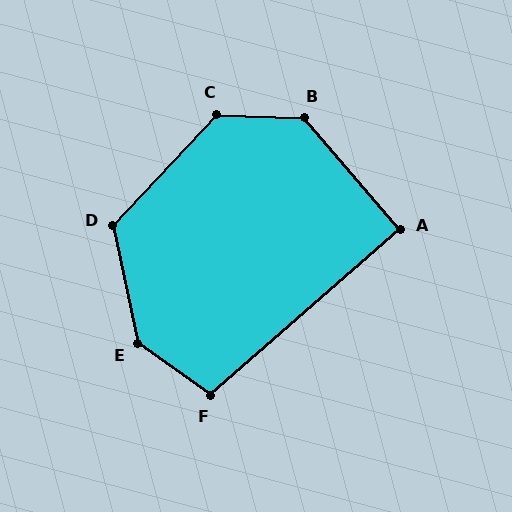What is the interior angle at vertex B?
Approximately 132 degrees (obtuse).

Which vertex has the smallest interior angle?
A, at approximately 91 degrees.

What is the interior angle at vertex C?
Approximately 131 degrees (obtuse).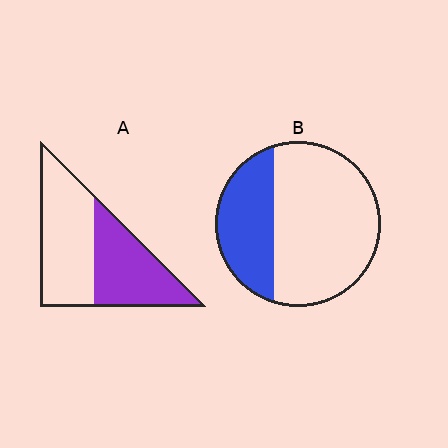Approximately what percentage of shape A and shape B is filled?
A is approximately 45% and B is approximately 30%.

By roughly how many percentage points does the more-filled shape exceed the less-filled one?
By roughly 15 percentage points (A over B).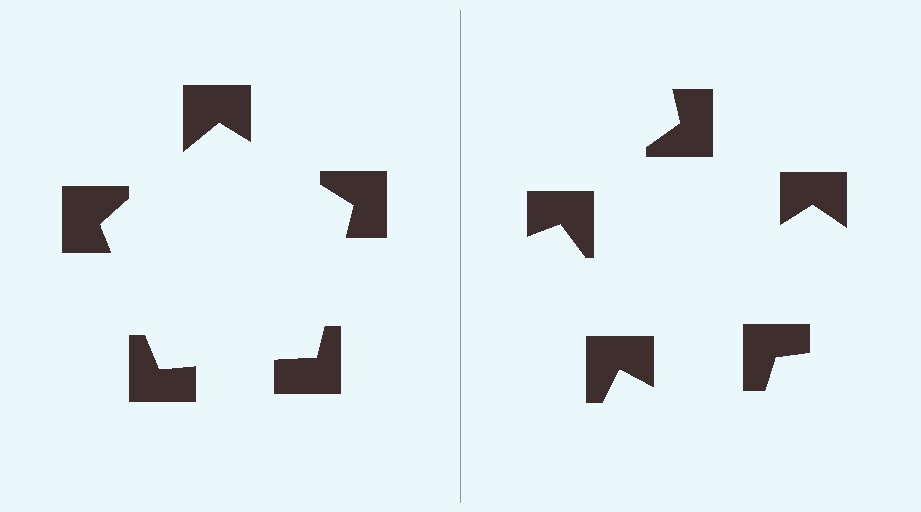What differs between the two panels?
The notched squares are positioned identically on both sides; only the wedge orientations differ. On the left they align to a pentagon; on the right they are misaligned.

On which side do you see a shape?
An illusory pentagon appears on the left side. On the right side the wedge cuts are rotated, so no coherent shape forms.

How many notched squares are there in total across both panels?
10 — 5 on each side.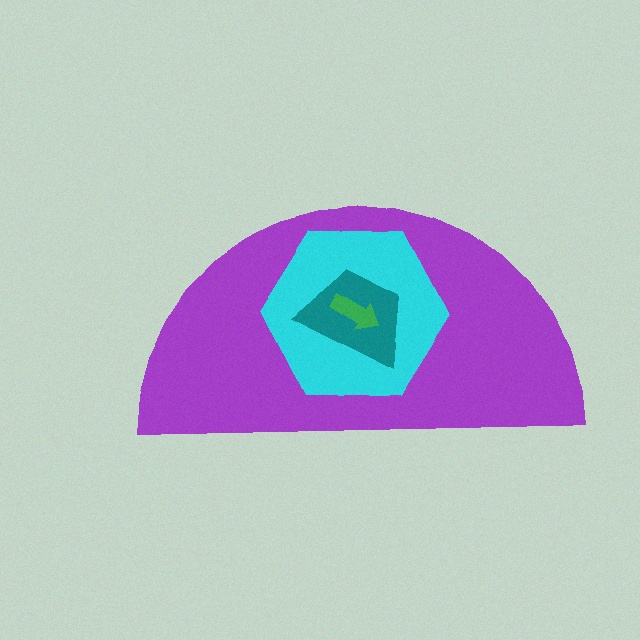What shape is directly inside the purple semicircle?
The cyan hexagon.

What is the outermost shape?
The purple semicircle.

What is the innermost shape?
The green arrow.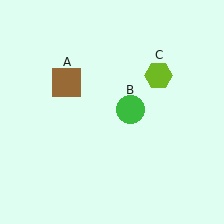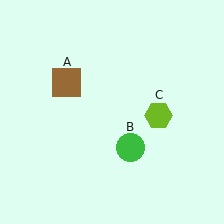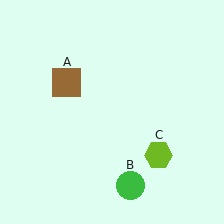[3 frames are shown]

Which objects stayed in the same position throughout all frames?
Brown square (object A) remained stationary.